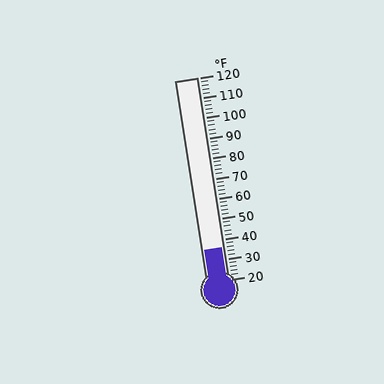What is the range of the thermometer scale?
The thermometer scale ranges from 20°F to 120°F.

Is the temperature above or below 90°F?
The temperature is below 90°F.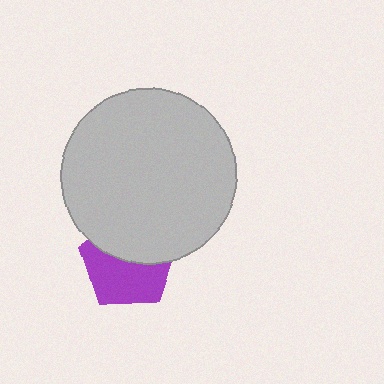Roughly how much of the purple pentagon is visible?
About half of it is visible (roughly 55%).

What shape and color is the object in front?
The object in front is a light gray circle.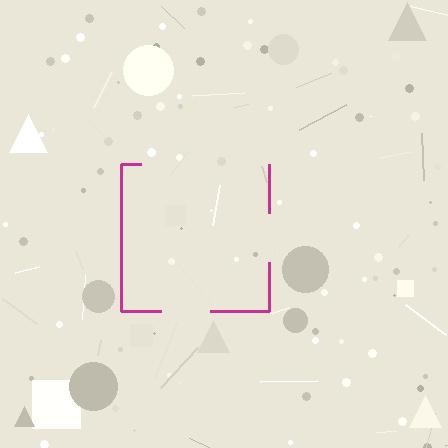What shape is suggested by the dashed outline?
The dashed outline suggests a square.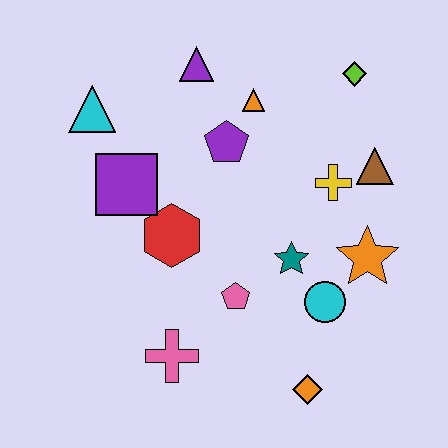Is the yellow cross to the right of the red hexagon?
Yes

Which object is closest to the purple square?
The red hexagon is closest to the purple square.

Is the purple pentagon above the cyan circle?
Yes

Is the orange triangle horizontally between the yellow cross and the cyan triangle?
Yes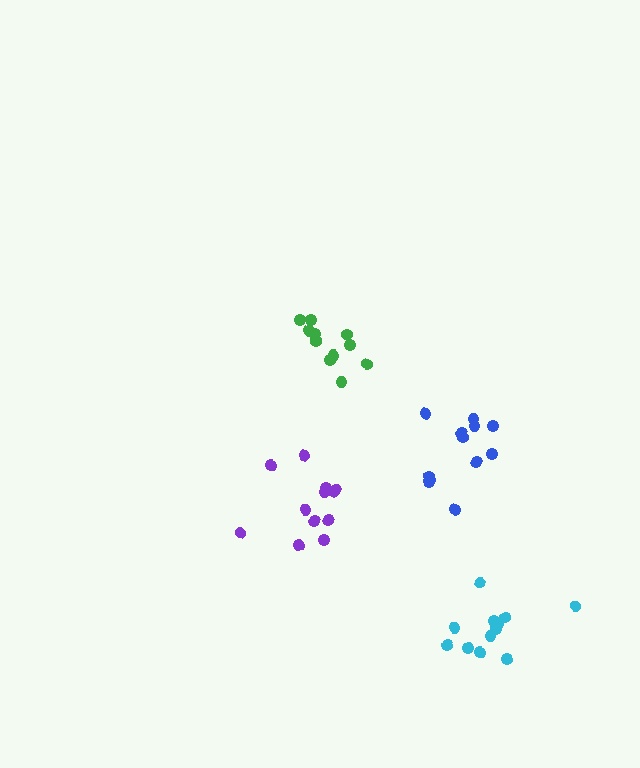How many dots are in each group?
Group 1: 11 dots, Group 2: 12 dots, Group 3: 12 dots, Group 4: 13 dots (48 total).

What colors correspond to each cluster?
The clusters are colored: green, blue, purple, cyan.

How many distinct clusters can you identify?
There are 4 distinct clusters.